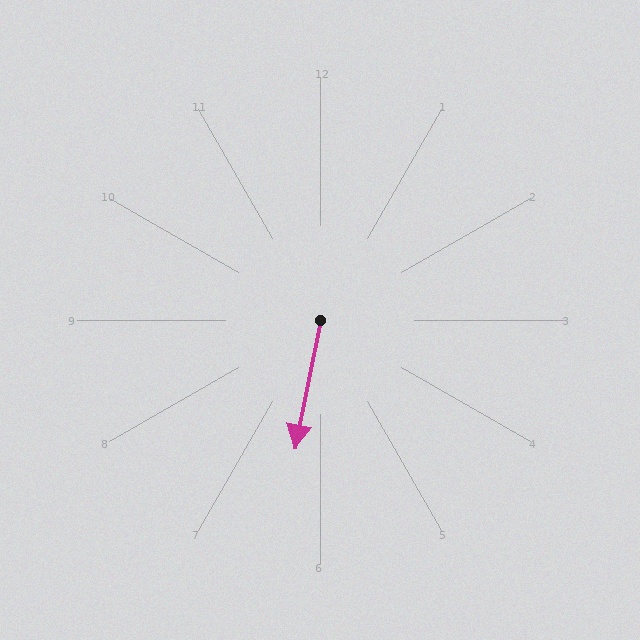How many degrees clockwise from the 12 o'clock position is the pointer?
Approximately 191 degrees.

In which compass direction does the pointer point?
South.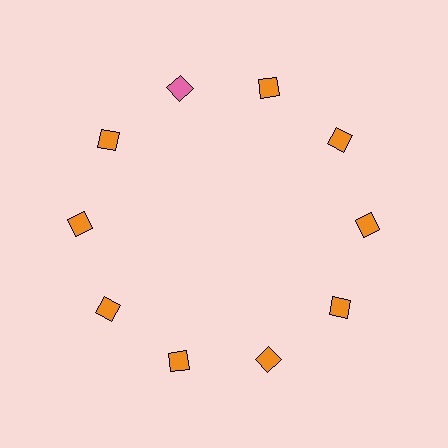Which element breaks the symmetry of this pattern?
The pink diamond at roughly the 11 o'clock position breaks the symmetry. All other shapes are orange diamonds.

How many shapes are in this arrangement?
There are 10 shapes arranged in a ring pattern.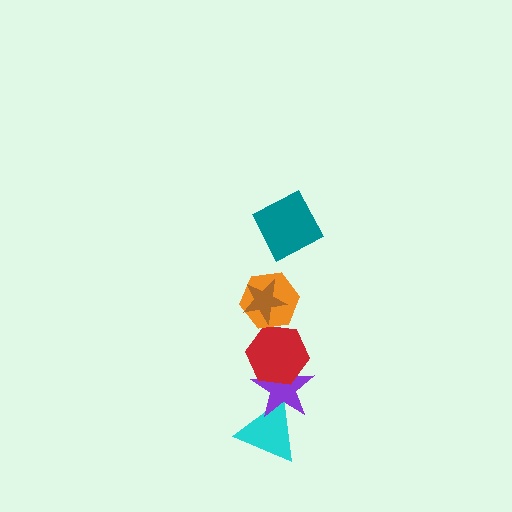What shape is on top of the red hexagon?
The orange hexagon is on top of the red hexagon.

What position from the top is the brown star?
The brown star is 2nd from the top.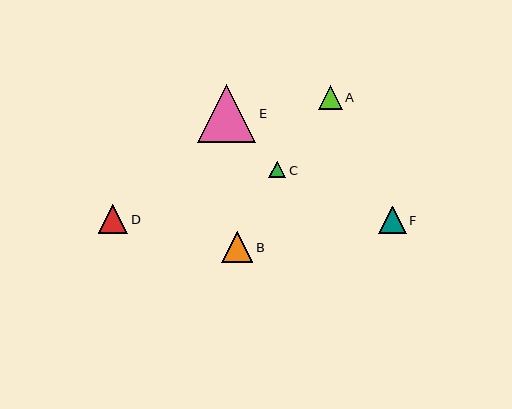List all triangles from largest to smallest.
From largest to smallest: E, B, D, F, A, C.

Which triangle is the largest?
Triangle E is the largest with a size of approximately 58 pixels.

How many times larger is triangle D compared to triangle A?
Triangle D is approximately 1.2 times the size of triangle A.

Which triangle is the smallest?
Triangle C is the smallest with a size of approximately 17 pixels.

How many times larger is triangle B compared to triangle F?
Triangle B is approximately 1.1 times the size of triangle F.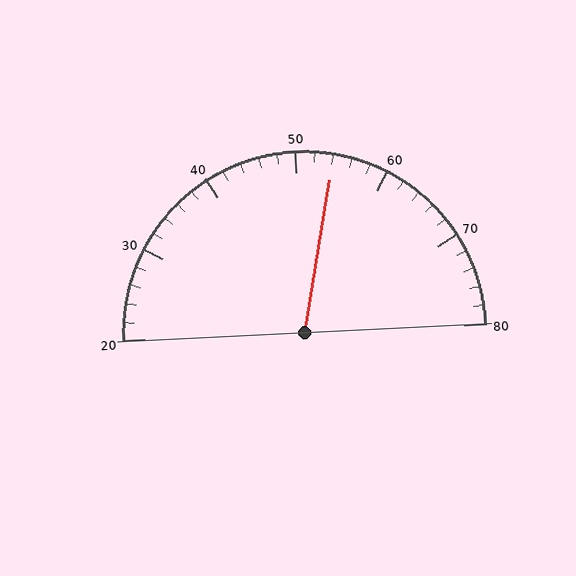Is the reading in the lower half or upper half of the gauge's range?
The reading is in the upper half of the range (20 to 80).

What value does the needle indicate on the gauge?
The needle indicates approximately 54.